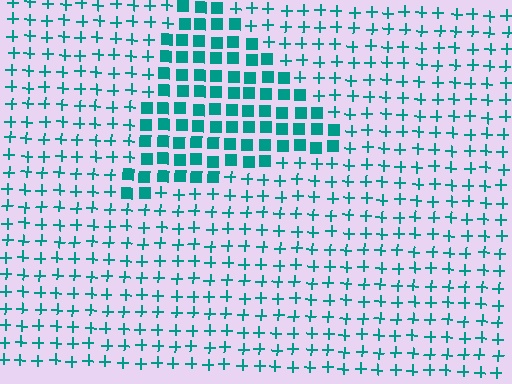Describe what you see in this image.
The image is filled with small teal elements arranged in a uniform grid. A triangle-shaped region contains squares, while the surrounding area contains plus signs. The boundary is defined purely by the change in element shape.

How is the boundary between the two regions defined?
The boundary is defined by a change in element shape: squares inside vs. plus signs outside. All elements share the same color and spacing.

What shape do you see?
I see a triangle.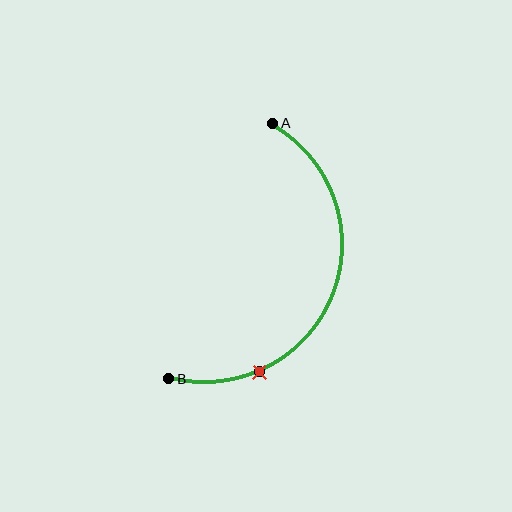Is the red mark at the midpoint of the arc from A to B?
No. The red mark lies on the arc but is closer to endpoint B. The arc midpoint would be at the point on the curve equidistant along the arc from both A and B.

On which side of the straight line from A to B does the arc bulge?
The arc bulges to the right of the straight line connecting A and B.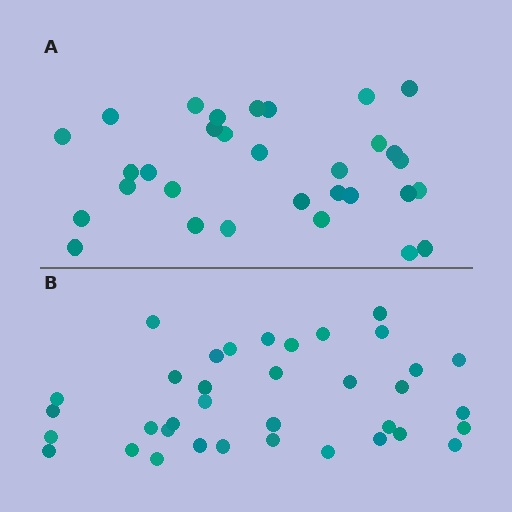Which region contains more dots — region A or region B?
Region B (the bottom region) has more dots.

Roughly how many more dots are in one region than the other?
Region B has about 5 more dots than region A.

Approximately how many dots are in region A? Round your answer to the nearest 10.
About 30 dots. (The exact count is 31, which rounds to 30.)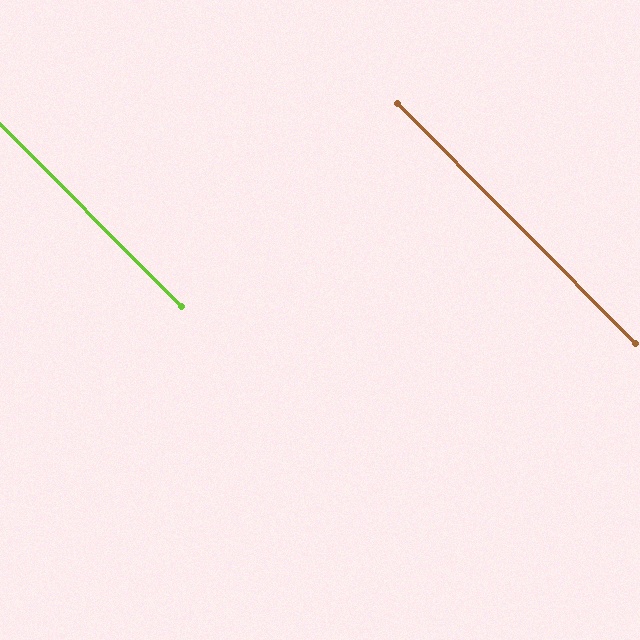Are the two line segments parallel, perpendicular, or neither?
Parallel — their directions differ by only 0.2°.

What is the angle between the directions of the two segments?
Approximately 0 degrees.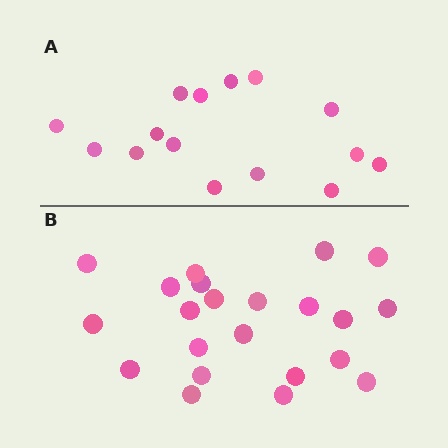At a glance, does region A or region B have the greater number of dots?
Region B (the bottom region) has more dots.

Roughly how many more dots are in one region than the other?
Region B has roughly 8 or so more dots than region A.